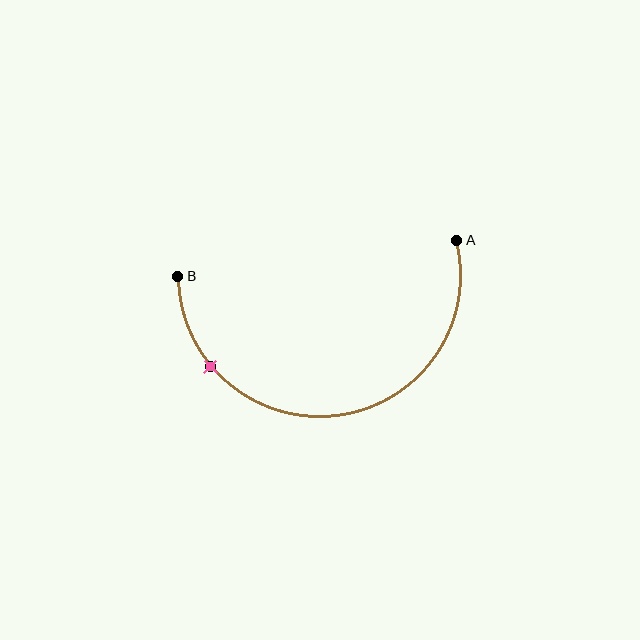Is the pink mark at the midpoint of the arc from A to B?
No. The pink mark lies on the arc but is closer to endpoint B. The arc midpoint would be at the point on the curve equidistant along the arc from both A and B.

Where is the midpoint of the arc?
The arc midpoint is the point on the curve farthest from the straight line joining A and B. It sits below that line.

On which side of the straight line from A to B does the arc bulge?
The arc bulges below the straight line connecting A and B.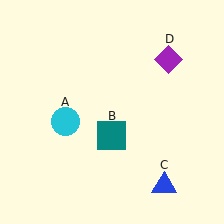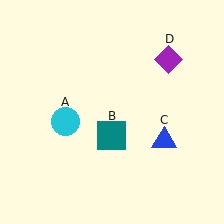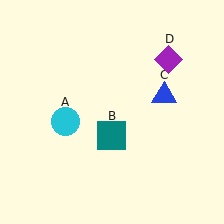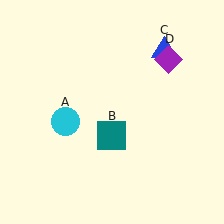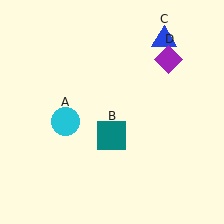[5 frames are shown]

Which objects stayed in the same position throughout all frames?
Cyan circle (object A) and teal square (object B) and purple diamond (object D) remained stationary.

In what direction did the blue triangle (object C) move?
The blue triangle (object C) moved up.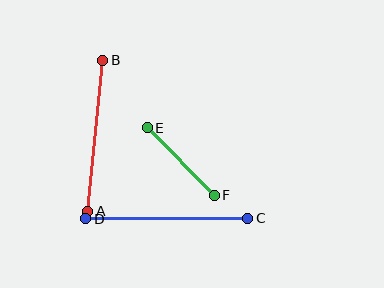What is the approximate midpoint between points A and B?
The midpoint is at approximately (95, 136) pixels.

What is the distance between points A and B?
The distance is approximately 152 pixels.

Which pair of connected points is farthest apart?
Points C and D are farthest apart.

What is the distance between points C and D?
The distance is approximately 162 pixels.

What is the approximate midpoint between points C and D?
The midpoint is at approximately (167, 219) pixels.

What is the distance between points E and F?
The distance is approximately 95 pixels.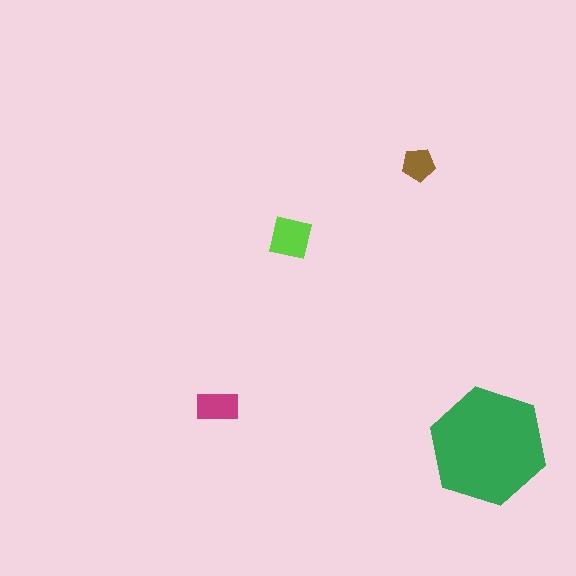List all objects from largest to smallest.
The green hexagon, the lime square, the magenta rectangle, the brown pentagon.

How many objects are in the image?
There are 4 objects in the image.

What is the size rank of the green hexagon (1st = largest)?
1st.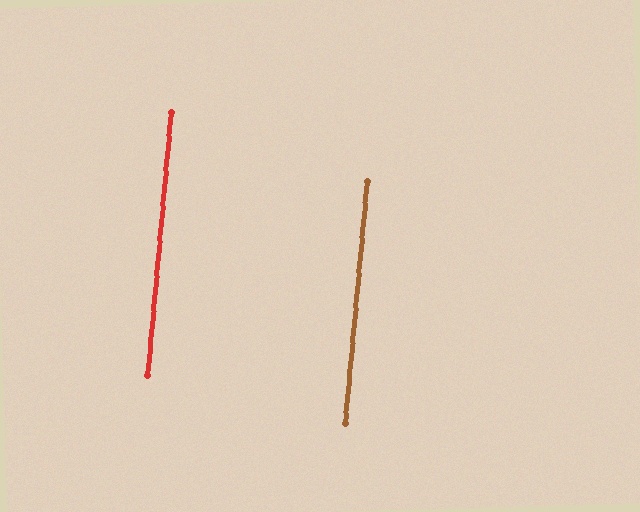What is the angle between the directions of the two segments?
Approximately 0 degrees.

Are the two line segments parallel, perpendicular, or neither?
Parallel — their directions differ by only 0.1°.